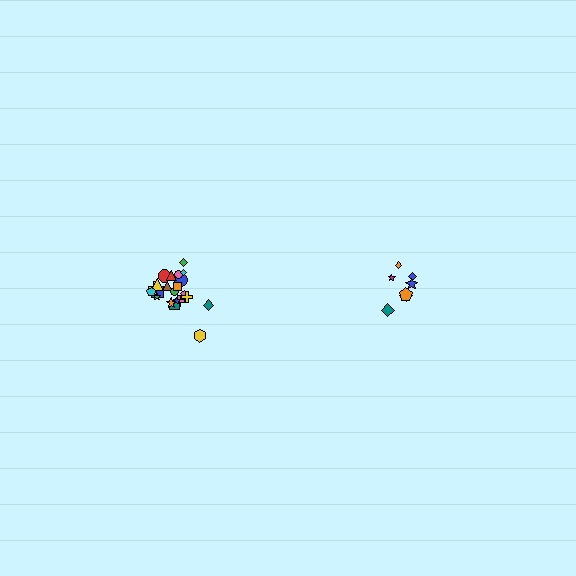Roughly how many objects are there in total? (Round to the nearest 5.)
Roughly 30 objects in total.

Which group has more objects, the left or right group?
The left group.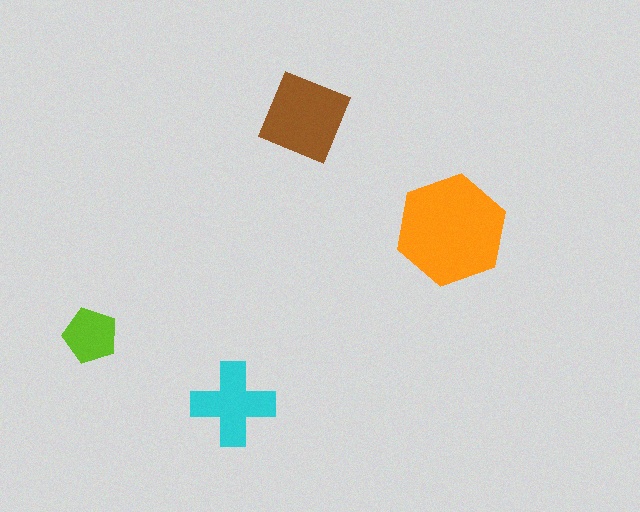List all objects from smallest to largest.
The lime pentagon, the cyan cross, the brown square, the orange hexagon.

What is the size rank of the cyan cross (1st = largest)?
3rd.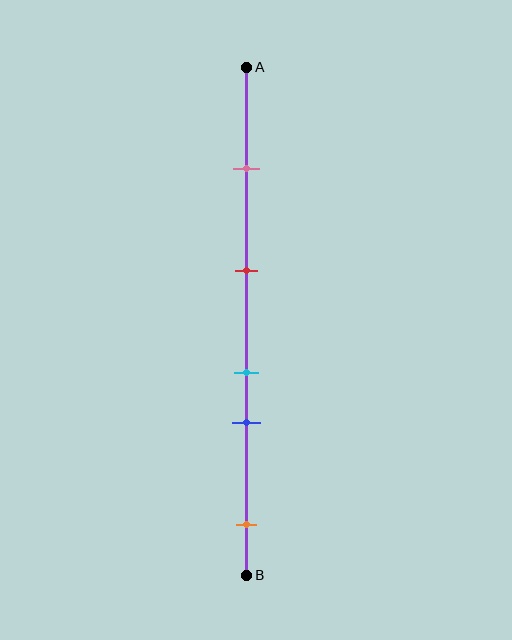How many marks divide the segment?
There are 5 marks dividing the segment.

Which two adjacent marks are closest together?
The cyan and blue marks are the closest adjacent pair.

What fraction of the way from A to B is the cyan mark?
The cyan mark is approximately 60% (0.6) of the way from A to B.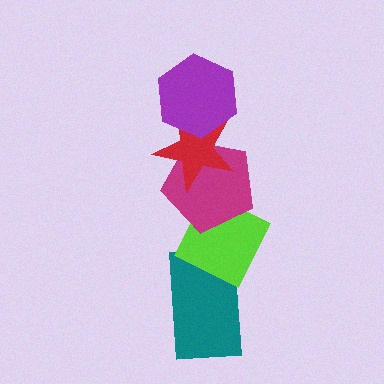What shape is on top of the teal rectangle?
The lime diamond is on top of the teal rectangle.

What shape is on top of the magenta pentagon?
The red star is on top of the magenta pentagon.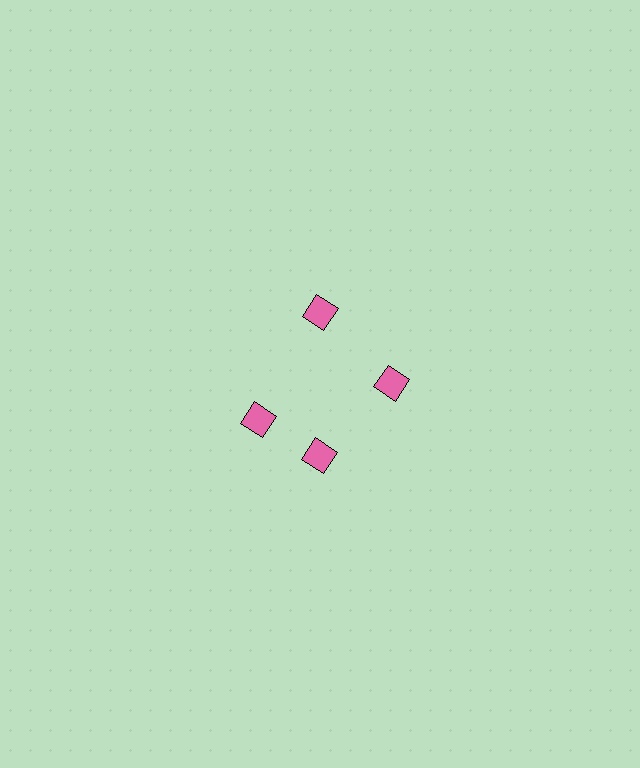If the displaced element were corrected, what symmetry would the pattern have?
It would have 4-fold rotational symmetry — the pattern would map onto itself every 90 degrees.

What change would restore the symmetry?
The symmetry would be restored by rotating it back into even spacing with its neighbors so that all 4 diamonds sit at equal angles and equal distance from the center.